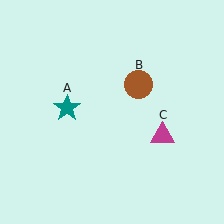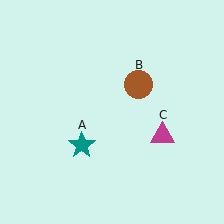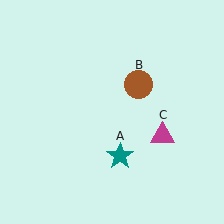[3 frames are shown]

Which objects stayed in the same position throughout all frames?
Brown circle (object B) and magenta triangle (object C) remained stationary.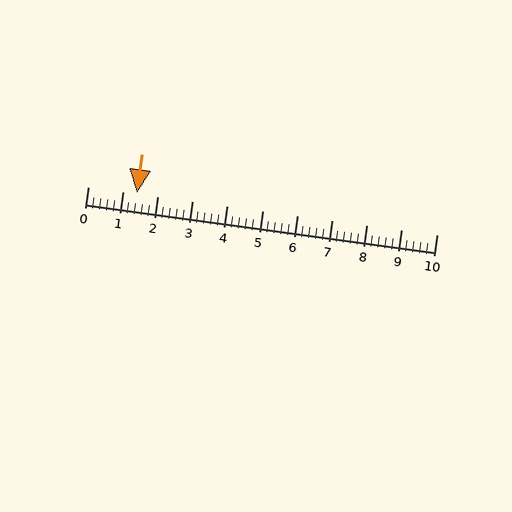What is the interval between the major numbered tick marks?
The major tick marks are spaced 1 units apart.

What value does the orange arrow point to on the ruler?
The orange arrow points to approximately 1.4.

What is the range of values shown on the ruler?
The ruler shows values from 0 to 10.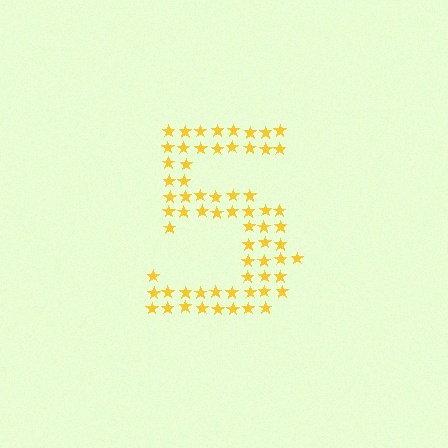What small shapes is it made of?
It is made of small stars.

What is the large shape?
The large shape is the digit 5.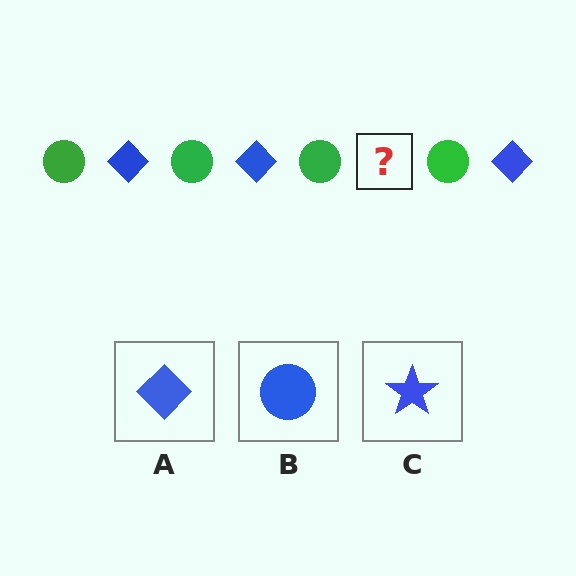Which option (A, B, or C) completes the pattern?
A.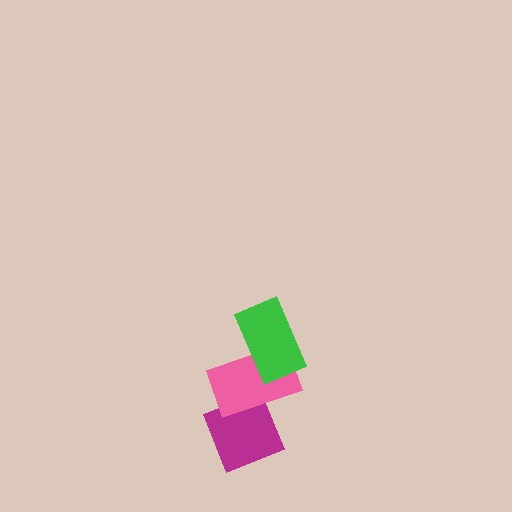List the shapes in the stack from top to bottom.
From top to bottom: the green rectangle, the pink rectangle, the magenta diamond.